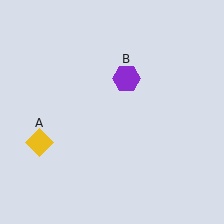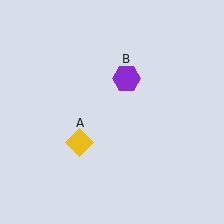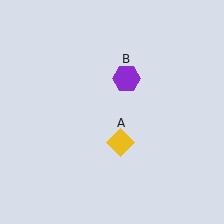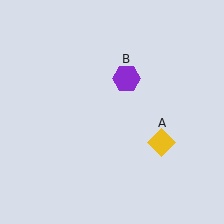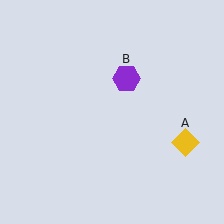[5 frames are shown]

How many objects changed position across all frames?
1 object changed position: yellow diamond (object A).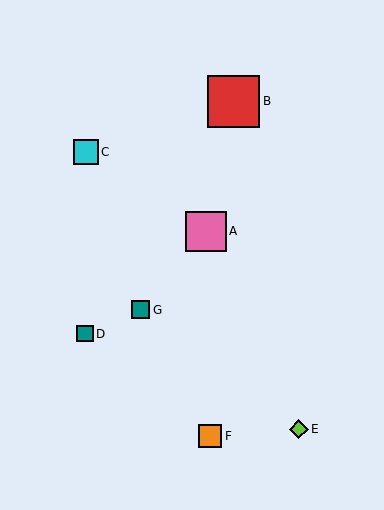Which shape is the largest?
The red square (labeled B) is the largest.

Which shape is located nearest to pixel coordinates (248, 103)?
The red square (labeled B) at (234, 101) is nearest to that location.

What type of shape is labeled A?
Shape A is a pink square.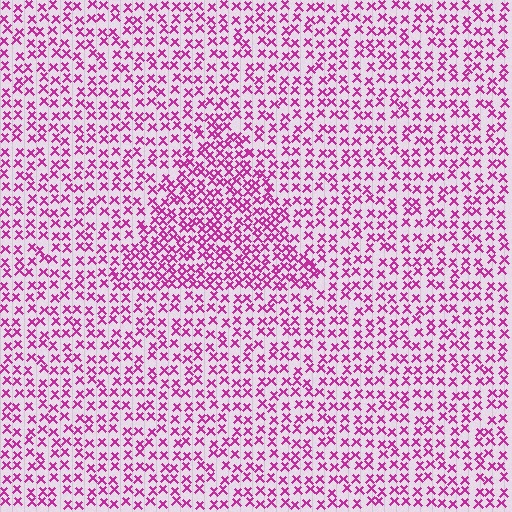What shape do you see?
I see a triangle.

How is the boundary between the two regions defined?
The boundary is defined by a change in element density (approximately 1.7x ratio). All elements are the same color, size, and shape.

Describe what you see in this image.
The image contains small magenta elements arranged at two different densities. A triangle-shaped region is visible where the elements are more densely packed than the surrounding area.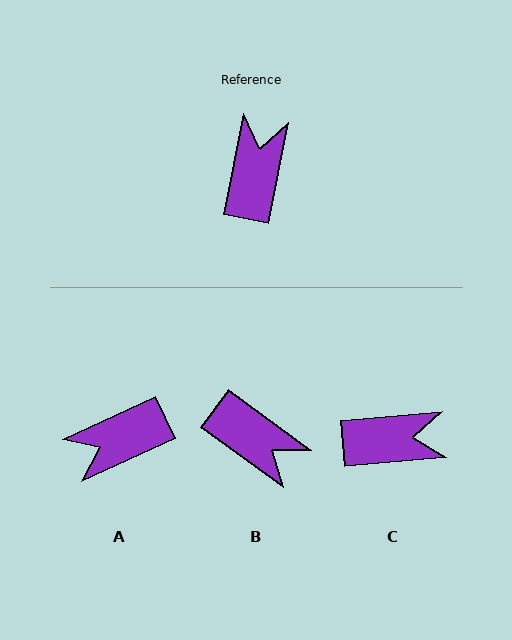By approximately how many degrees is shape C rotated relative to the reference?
Approximately 74 degrees clockwise.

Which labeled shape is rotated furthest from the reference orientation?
A, about 126 degrees away.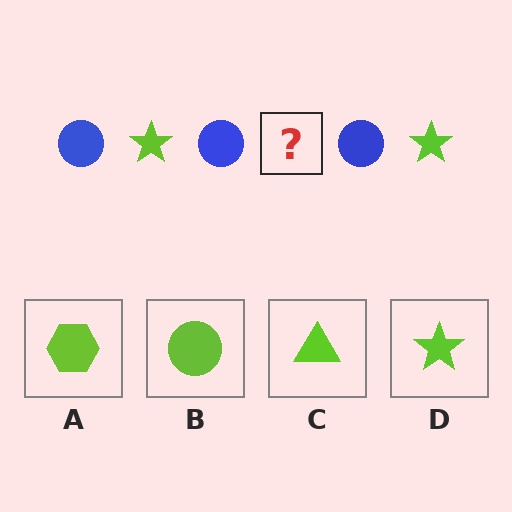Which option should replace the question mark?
Option D.